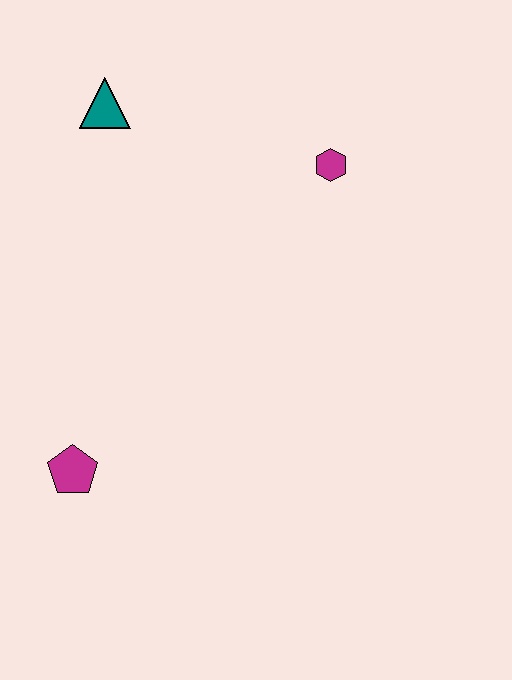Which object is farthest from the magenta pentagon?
The magenta hexagon is farthest from the magenta pentagon.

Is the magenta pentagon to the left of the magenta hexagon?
Yes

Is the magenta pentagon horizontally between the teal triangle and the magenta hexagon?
No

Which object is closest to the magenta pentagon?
The teal triangle is closest to the magenta pentagon.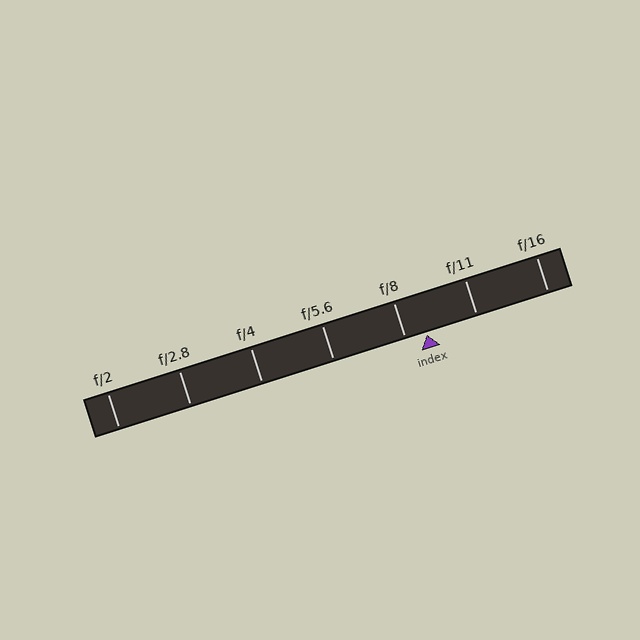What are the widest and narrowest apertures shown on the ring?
The widest aperture shown is f/2 and the narrowest is f/16.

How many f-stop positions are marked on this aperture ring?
There are 7 f-stop positions marked.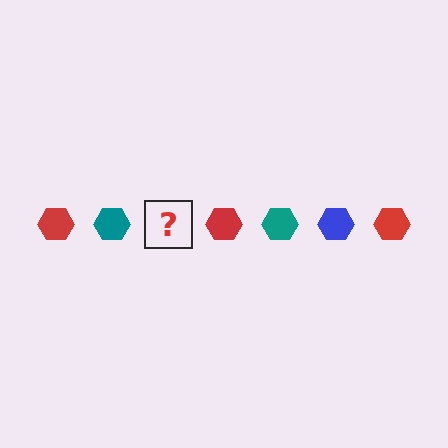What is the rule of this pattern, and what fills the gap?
The rule is that the pattern cycles through red, teal, blue hexagons. The gap should be filled with a blue hexagon.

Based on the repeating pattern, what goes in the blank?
The blank should be a blue hexagon.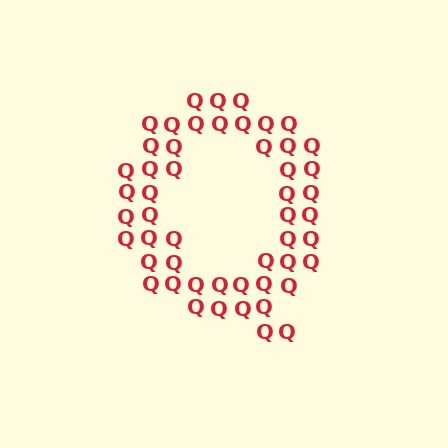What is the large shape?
The large shape is the letter Q.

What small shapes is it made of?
It is made of small letter Q's.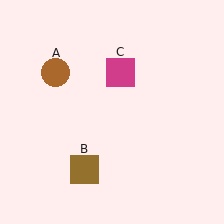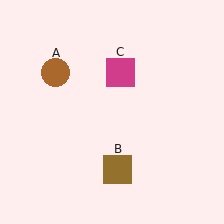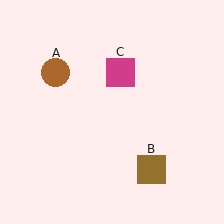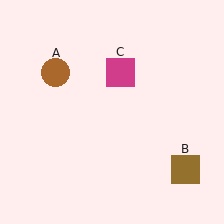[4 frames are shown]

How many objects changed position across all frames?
1 object changed position: brown square (object B).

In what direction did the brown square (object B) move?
The brown square (object B) moved right.